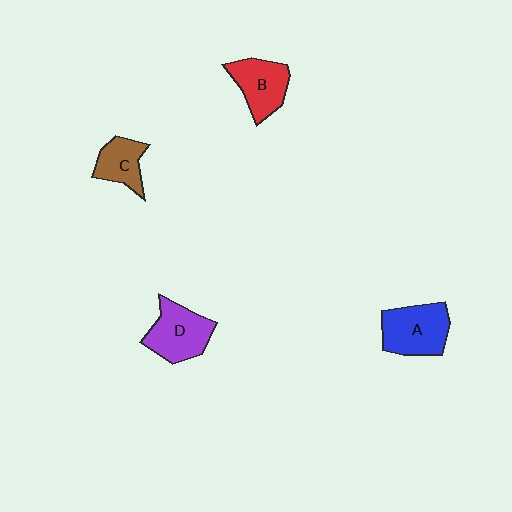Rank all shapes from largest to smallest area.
From largest to smallest: A (blue), D (purple), B (red), C (brown).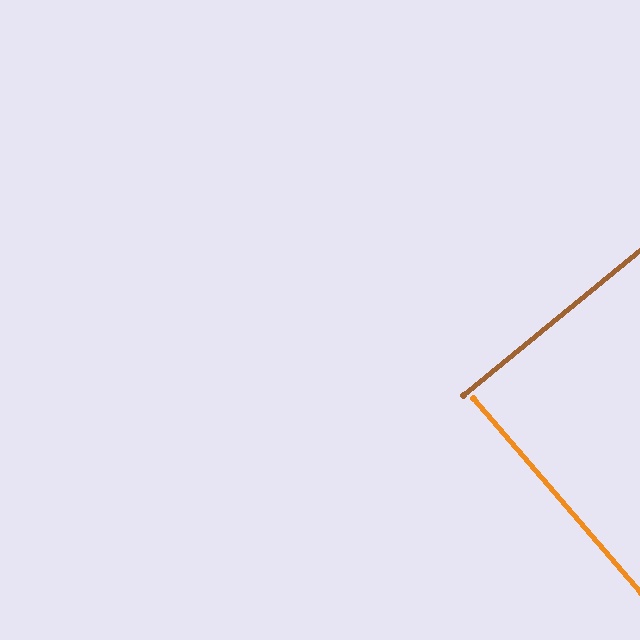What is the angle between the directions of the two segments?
Approximately 89 degrees.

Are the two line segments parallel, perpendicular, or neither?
Perpendicular — they meet at approximately 89°.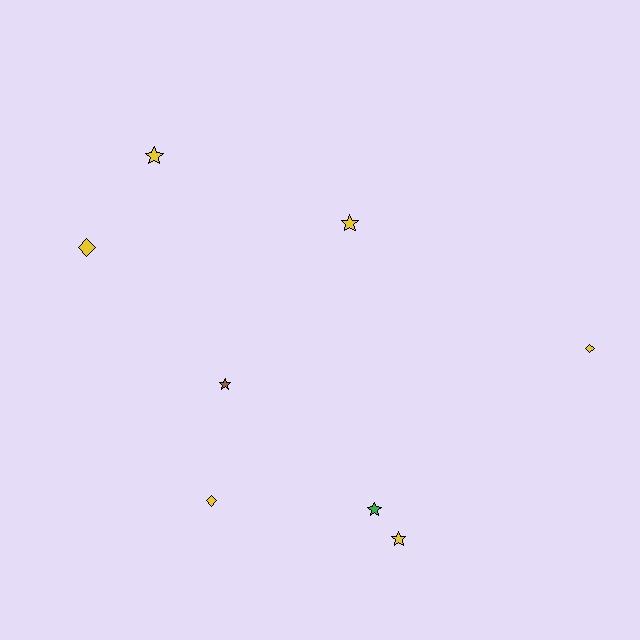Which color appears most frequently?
Yellow, with 6 objects.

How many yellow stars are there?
There are 3 yellow stars.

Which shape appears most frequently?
Star, with 5 objects.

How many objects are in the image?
There are 8 objects.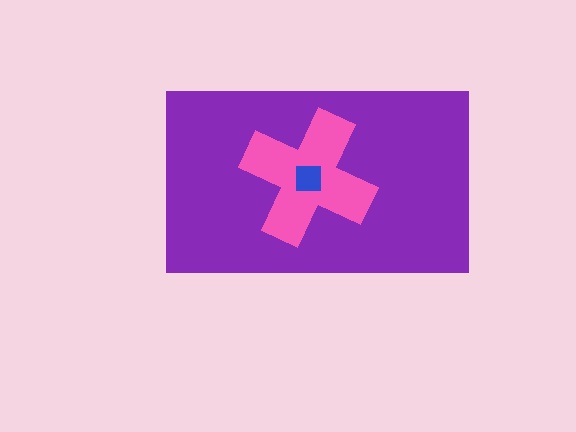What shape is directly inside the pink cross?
The blue square.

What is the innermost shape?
The blue square.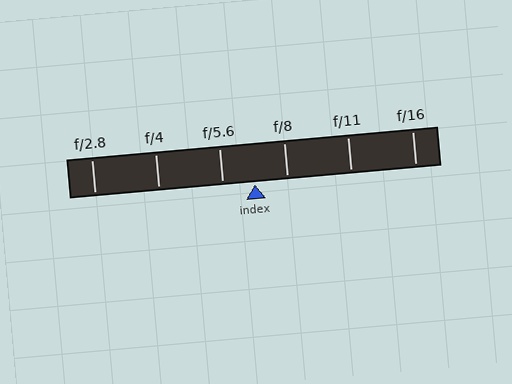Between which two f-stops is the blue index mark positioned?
The index mark is between f/5.6 and f/8.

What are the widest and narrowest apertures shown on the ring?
The widest aperture shown is f/2.8 and the narrowest is f/16.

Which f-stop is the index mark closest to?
The index mark is closest to f/5.6.